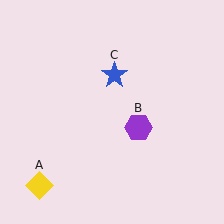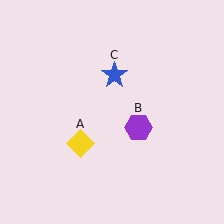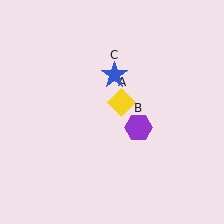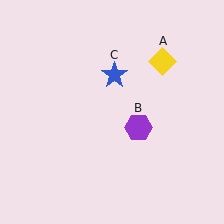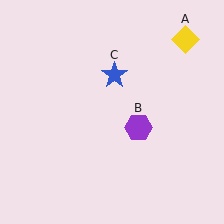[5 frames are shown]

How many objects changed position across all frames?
1 object changed position: yellow diamond (object A).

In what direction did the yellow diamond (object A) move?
The yellow diamond (object A) moved up and to the right.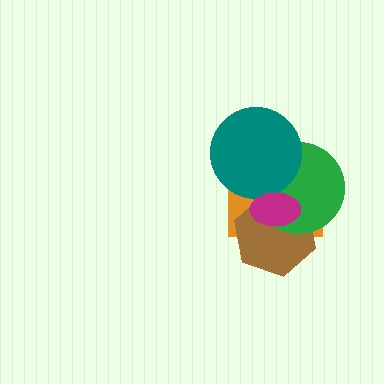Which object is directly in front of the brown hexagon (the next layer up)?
The green circle is directly in front of the brown hexagon.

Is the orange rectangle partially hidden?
Yes, it is partially covered by another shape.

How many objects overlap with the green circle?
4 objects overlap with the green circle.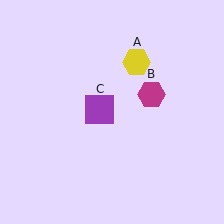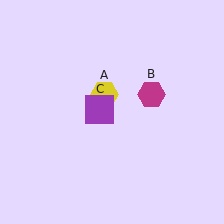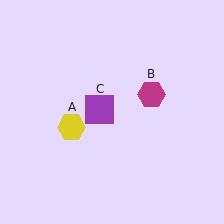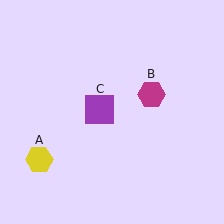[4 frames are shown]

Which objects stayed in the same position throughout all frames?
Magenta hexagon (object B) and purple square (object C) remained stationary.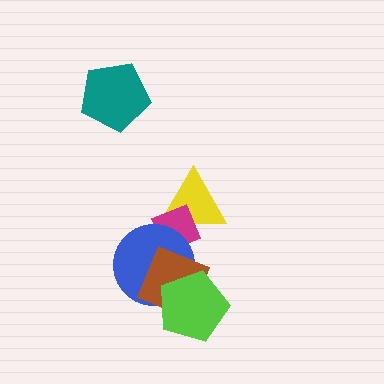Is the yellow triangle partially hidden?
Yes, it is partially covered by another shape.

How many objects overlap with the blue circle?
3 objects overlap with the blue circle.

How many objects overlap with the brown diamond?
3 objects overlap with the brown diamond.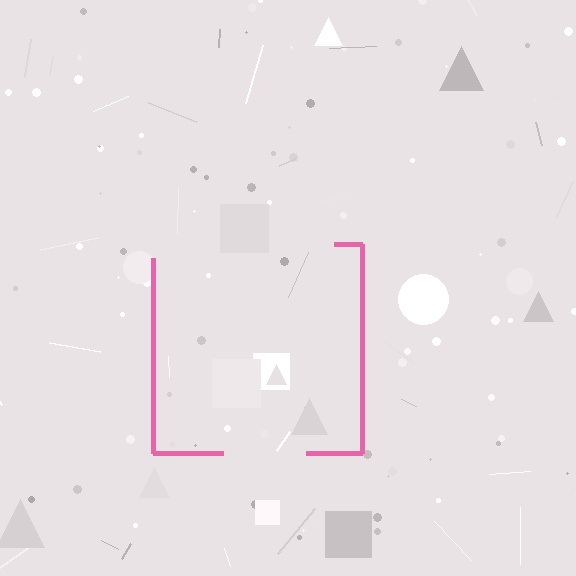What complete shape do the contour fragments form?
The contour fragments form a square.